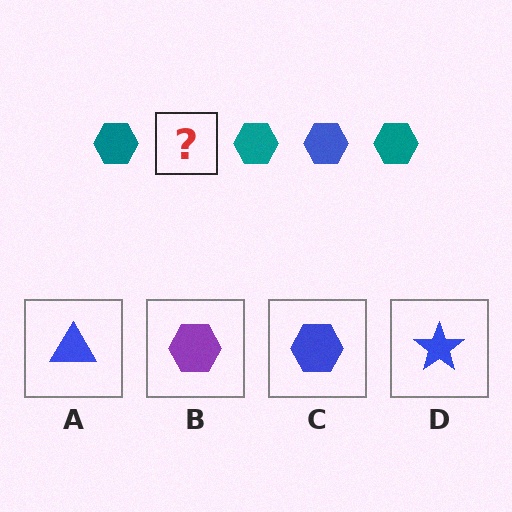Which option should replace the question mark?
Option C.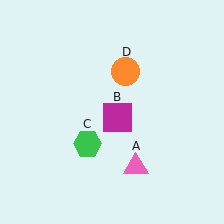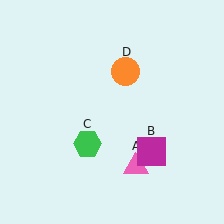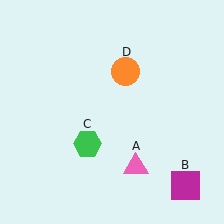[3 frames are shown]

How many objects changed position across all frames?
1 object changed position: magenta square (object B).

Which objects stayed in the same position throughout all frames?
Pink triangle (object A) and green hexagon (object C) and orange circle (object D) remained stationary.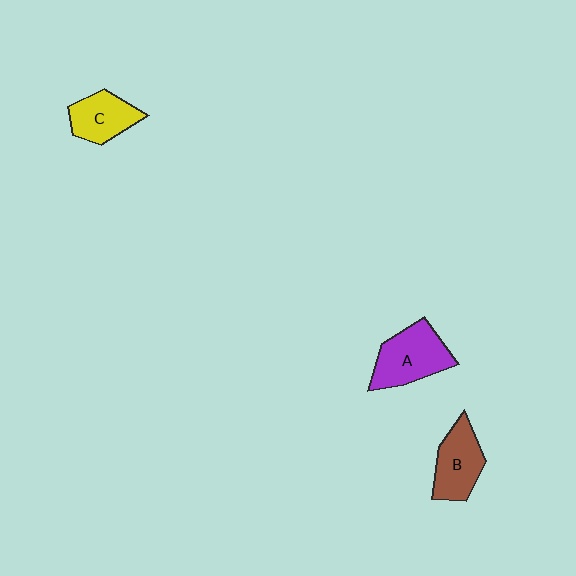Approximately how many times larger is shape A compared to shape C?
Approximately 1.4 times.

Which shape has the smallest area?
Shape C (yellow).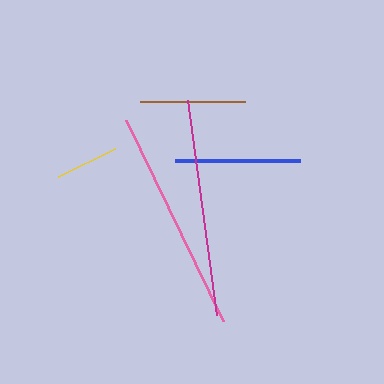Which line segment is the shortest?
The yellow line is the shortest at approximately 64 pixels.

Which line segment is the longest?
The pink line is the longest at approximately 223 pixels.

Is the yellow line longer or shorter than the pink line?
The pink line is longer than the yellow line.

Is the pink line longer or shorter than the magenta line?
The pink line is longer than the magenta line.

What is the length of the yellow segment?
The yellow segment is approximately 64 pixels long.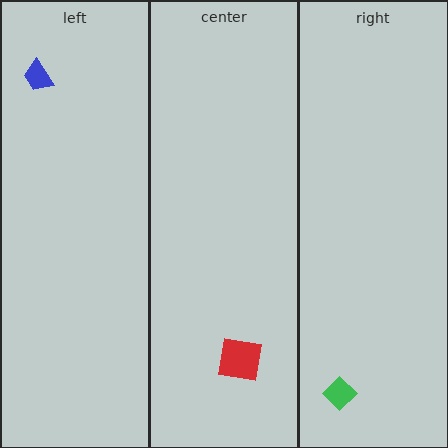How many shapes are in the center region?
1.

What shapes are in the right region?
The green diamond.